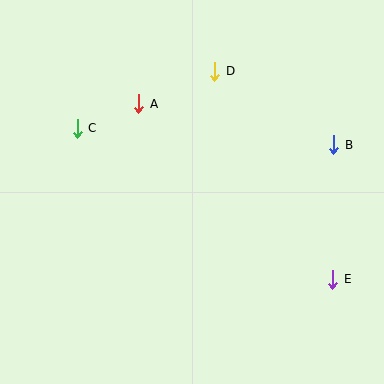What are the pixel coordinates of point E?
Point E is at (333, 279).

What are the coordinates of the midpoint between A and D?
The midpoint between A and D is at (177, 87).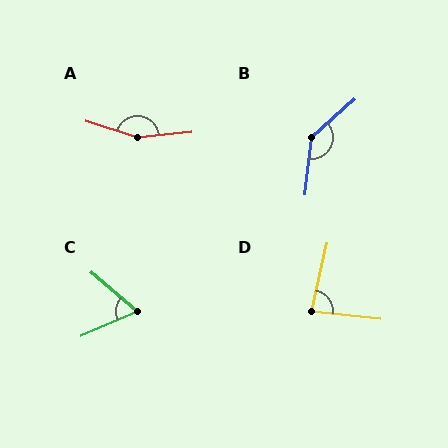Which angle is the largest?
A, at approximately 156 degrees.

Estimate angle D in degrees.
Approximately 83 degrees.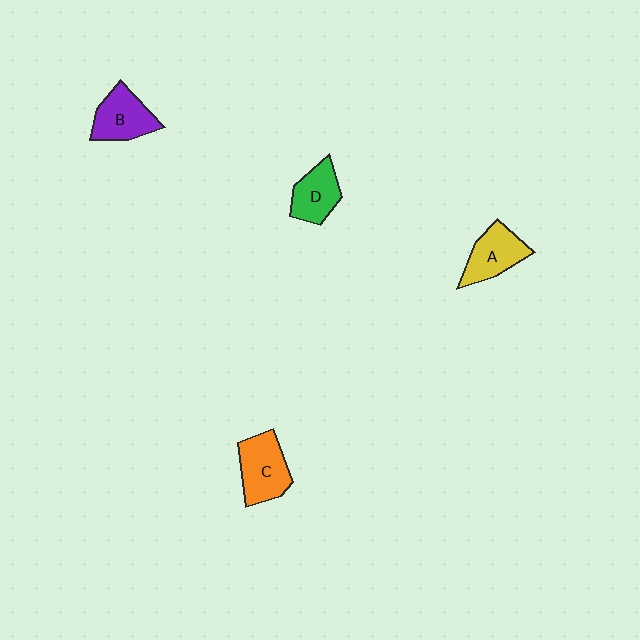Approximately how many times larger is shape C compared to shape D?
Approximately 1.3 times.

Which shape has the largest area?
Shape C (orange).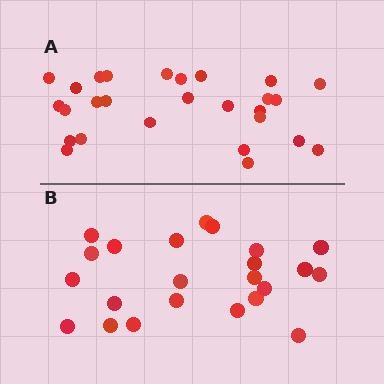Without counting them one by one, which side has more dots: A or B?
Region A (the top region) has more dots.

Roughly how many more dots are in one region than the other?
Region A has about 4 more dots than region B.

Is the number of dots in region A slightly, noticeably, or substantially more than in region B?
Region A has only slightly more — the two regions are fairly close. The ratio is roughly 1.2 to 1.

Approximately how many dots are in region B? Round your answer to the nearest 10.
About 20 dots. (The exact count is 23, which rounds to 20.)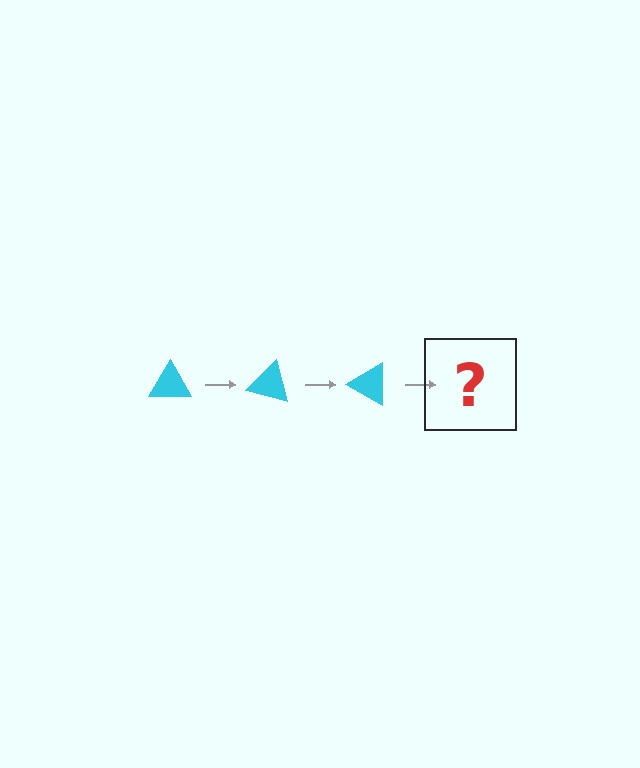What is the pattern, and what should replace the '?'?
The pattern is that the triangle rotates 15 degrees each step. The '?' should be a cyan triangle rotated 45 degrees.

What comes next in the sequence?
The next element should be a cyan triangle rotated 45 degrees.